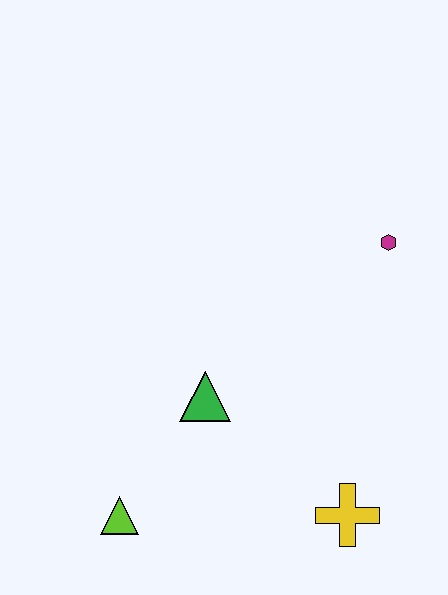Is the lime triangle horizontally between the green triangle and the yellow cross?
No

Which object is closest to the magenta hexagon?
The green triangle is closest to the magenta hexagon.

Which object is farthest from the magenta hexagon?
The lime triangle is farthest from the magenta hexagon.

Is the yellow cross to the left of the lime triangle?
No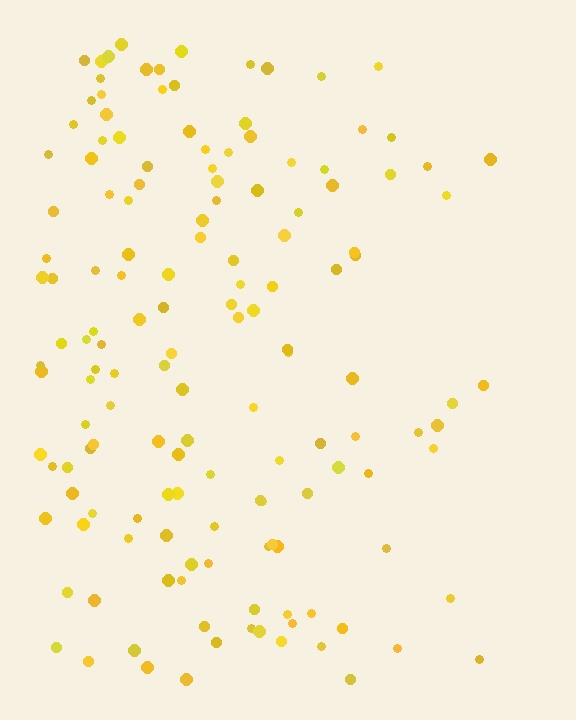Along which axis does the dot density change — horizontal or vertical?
Horizontal.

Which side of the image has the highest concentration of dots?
The left.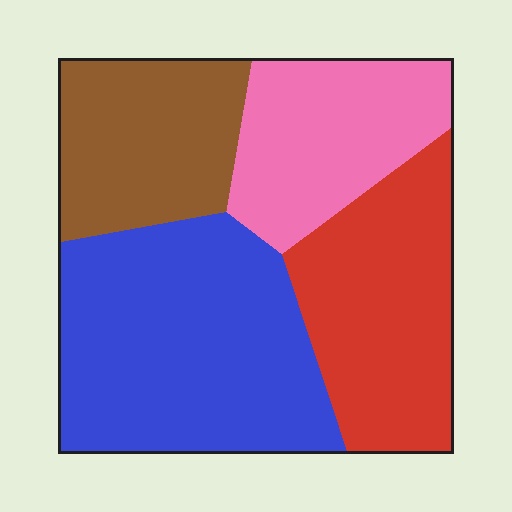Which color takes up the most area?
Blue, at roughly 35%.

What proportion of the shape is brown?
Brown takes up about one fifth (1/5) of the shape.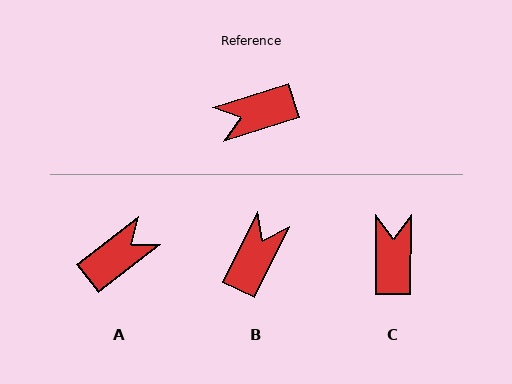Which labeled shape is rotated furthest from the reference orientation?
A, about 160 degrees away.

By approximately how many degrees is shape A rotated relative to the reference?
Approximately 160 degrees clockwise.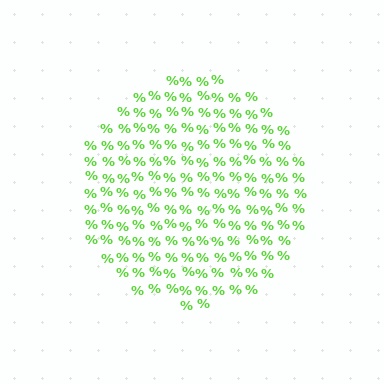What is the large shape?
The large shape is a circle.